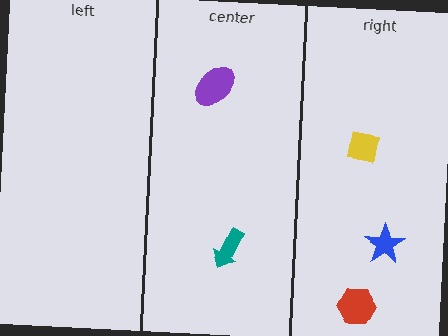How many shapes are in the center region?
2.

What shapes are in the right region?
The yellow square, the blue star, the red hexagon.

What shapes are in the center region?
The purple ellipse, the teal arrow.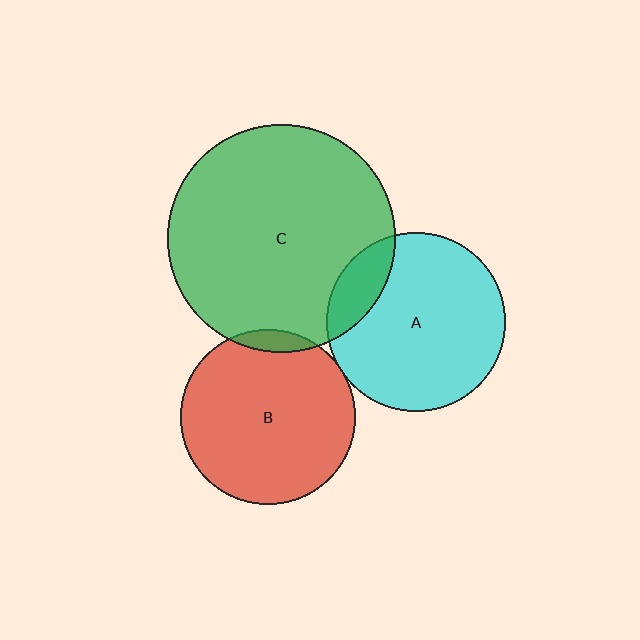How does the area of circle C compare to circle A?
Approximately 1.6 times.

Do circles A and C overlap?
Yes.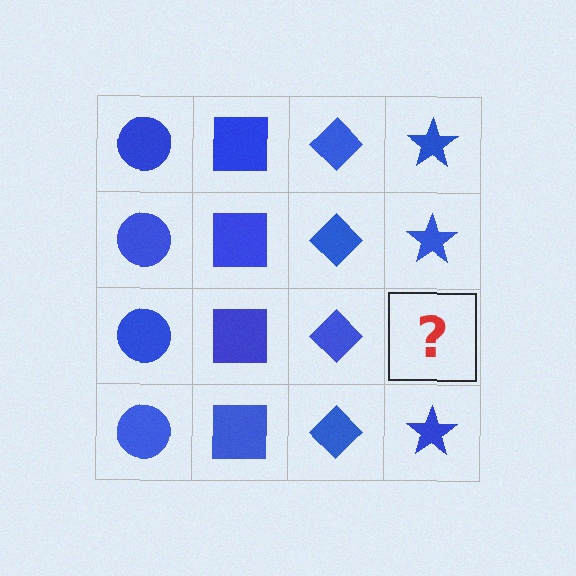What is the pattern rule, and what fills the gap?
The rule is that each column has a consistent shape. The gap should be filled with a blue star.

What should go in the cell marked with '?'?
The missing cell should contain a blue star.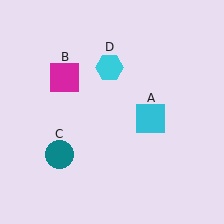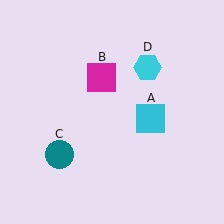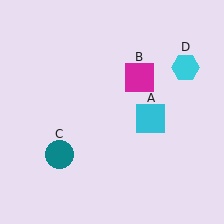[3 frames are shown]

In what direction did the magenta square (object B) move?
The magenta square (object B) moved right.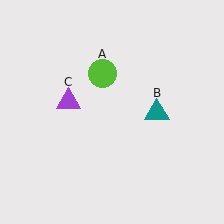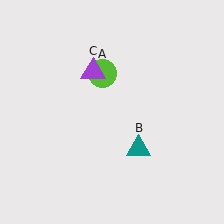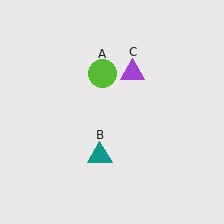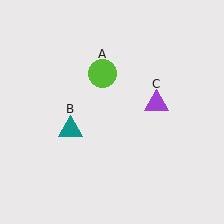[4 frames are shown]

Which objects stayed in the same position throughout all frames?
Lime circle (object A) remained stationary.